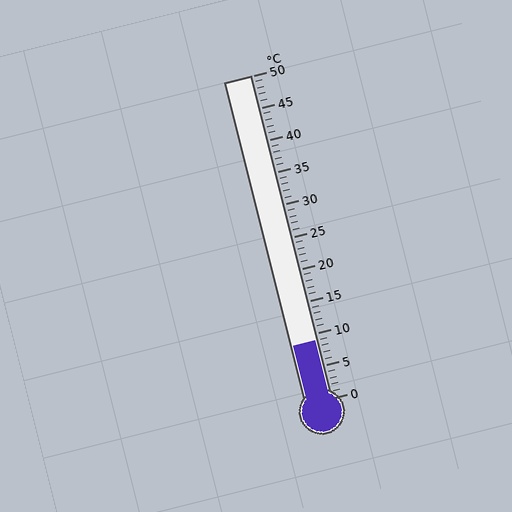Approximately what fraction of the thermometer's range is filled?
The thermometer is filled to approximately 20% of its range.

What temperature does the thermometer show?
The thermometer shows approximately 9°C.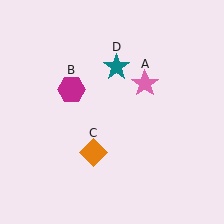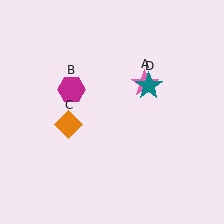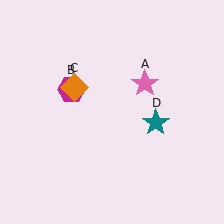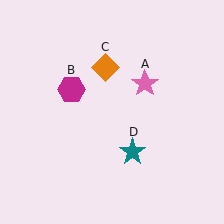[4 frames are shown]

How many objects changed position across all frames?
2 objects changed position: orange diamond (object C), teal star (object D).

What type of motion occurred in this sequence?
The orange diamond (object C), teal star (object D) rotated clockwise around the center of the scene.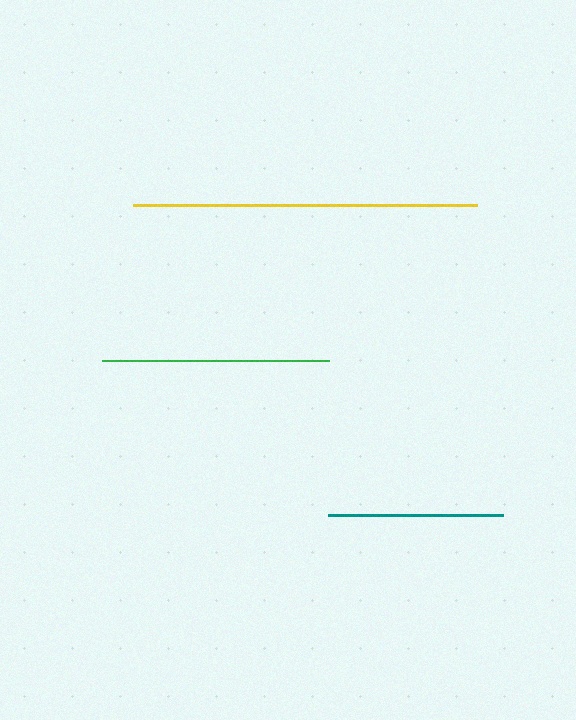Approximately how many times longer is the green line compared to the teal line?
The green line is approximately 1.3 times the length of the teal line.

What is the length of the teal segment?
The teal segment is approximately 175 pixels long.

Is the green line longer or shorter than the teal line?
The green line is longer than the teal line.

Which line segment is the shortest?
The teal line is the shortest at approximately 175 pixels.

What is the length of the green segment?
The green segment is approximately 227 pixels long.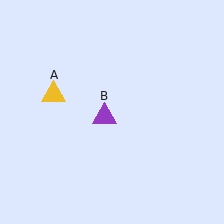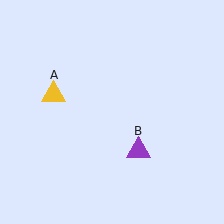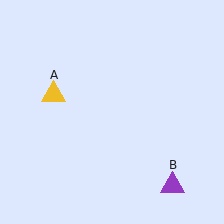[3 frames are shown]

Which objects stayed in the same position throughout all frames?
Yellow triangle (object A) remained stationary.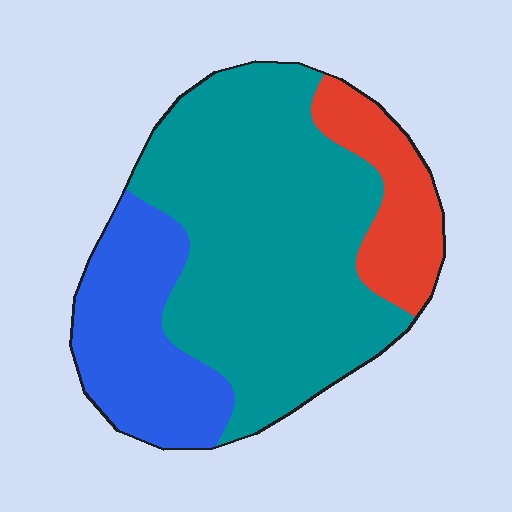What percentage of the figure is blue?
Blue covers around 25% of the figure.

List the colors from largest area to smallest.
From largest to smallest: teal, blue, red.